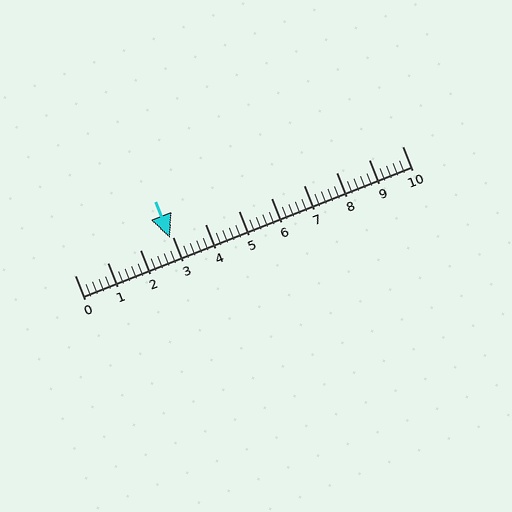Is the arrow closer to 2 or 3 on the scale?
The arrow is closer to 3.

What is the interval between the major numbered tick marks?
The major tick marks are spaced 1 units apart.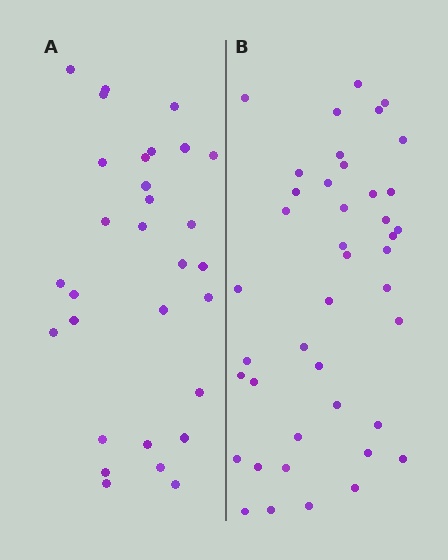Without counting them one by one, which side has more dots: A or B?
Region B (the right region) has more dots.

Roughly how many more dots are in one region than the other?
Region B has roughly 12 or so more dots than region A.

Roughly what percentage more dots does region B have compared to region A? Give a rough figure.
About 40% more.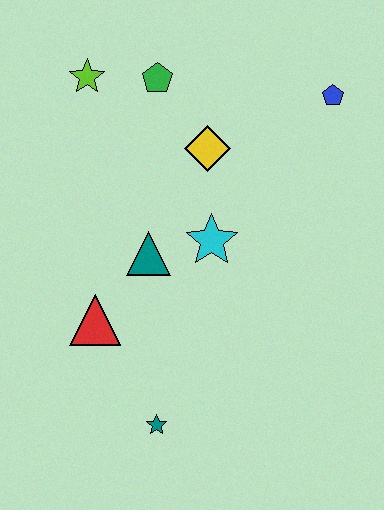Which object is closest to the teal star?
The red triangle is closest to the teal star.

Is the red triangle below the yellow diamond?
Yes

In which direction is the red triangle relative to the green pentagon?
The red triangle is below the green pentagon.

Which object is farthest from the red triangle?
The blue pentagon is farthest from the red triangle.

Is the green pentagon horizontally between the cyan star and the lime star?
Yes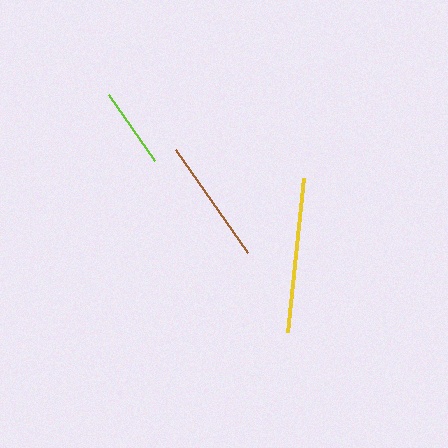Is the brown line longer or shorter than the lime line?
The brown line is longer than the lime line.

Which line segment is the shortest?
The lime line is the shortest at approximately 81 pixels.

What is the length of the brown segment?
The brown segment is approximately 126 pixels long.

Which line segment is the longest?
The yellow line is the longest at approximately 154 pixels.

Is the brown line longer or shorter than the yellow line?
The yellow line is longer than the brown line.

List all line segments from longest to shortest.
From longest to shortest: yellow, brown, lime.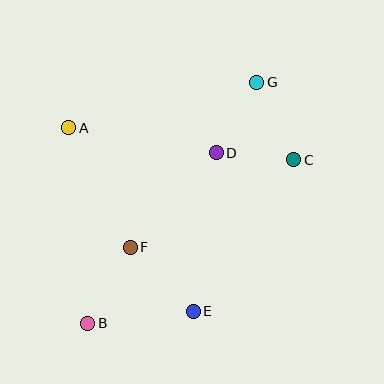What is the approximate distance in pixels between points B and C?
The distance between B and C is approximately 263 pixels.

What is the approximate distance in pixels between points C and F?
The distance between C and F is approximately 186 pixels.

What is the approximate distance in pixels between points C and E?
The distance between C and E is approximately 182 pixels.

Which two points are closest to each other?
Points C and D are closest to each other.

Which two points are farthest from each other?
Points B and G are farthest from each other.